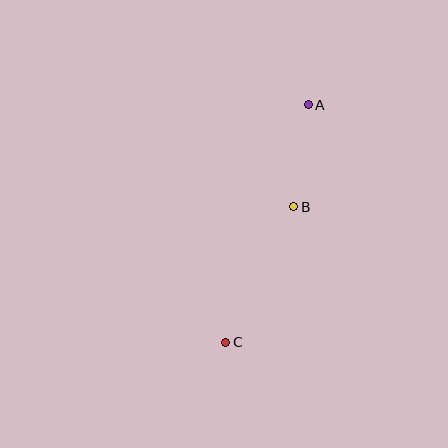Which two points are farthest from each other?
Points A and C are farthest from each other.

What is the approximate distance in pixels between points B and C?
The distance between B and C is approximately 152 pixels.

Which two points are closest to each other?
Points A and B are closest to each other.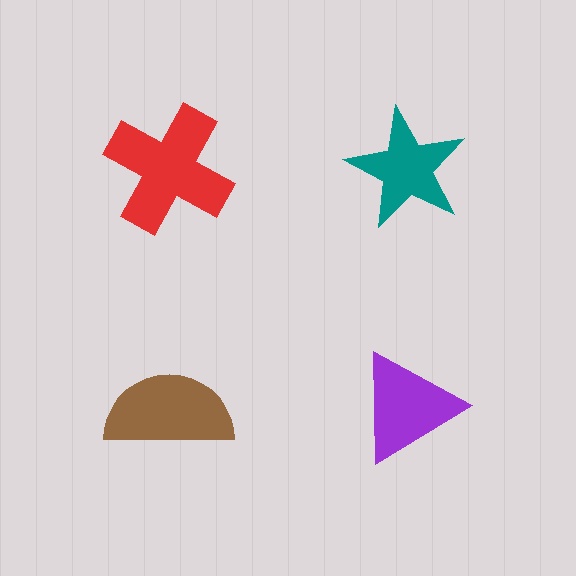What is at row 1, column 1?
A red cross.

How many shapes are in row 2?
2 shapes.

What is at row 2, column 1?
A brown semicircle.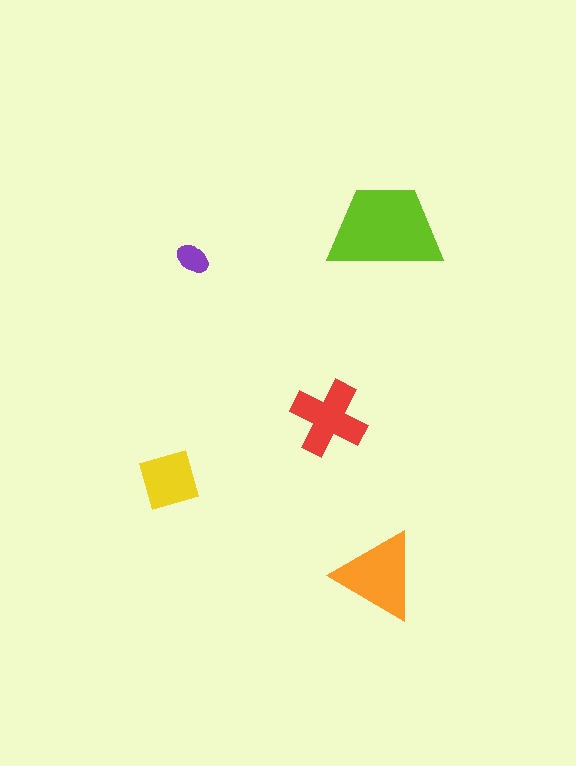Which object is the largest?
The lime trapezoid.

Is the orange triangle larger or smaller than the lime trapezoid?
Smaller.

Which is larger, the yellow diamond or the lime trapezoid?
The lime trapezoid.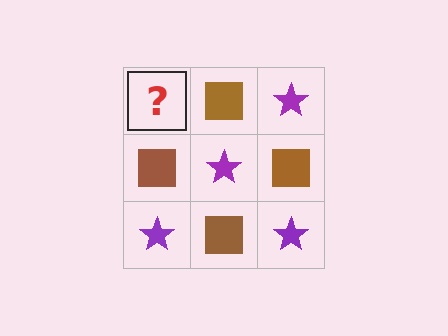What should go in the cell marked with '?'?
The missing cell should contain a purple star.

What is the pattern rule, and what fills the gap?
The rule is that it alternates purple star and brown square in a checkerboard pattern. The gap should be filled with a purple star.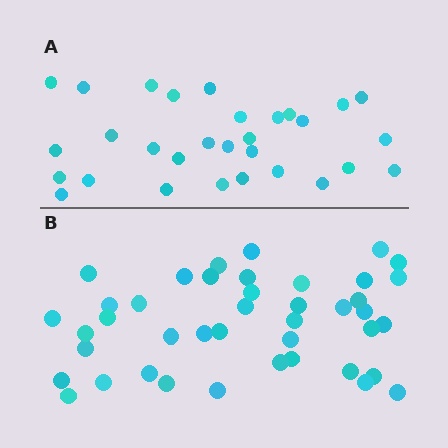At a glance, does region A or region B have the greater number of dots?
Region B (the bottom region) has more dots.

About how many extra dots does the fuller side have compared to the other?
Region B has roughly 12 or so more dots than region A.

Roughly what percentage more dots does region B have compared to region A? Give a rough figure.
About 40% more.